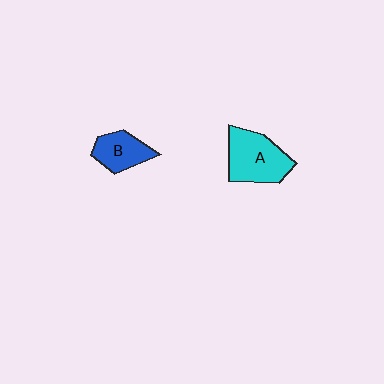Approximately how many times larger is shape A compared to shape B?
Approximately 1.6 times.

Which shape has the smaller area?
Shape B (blue).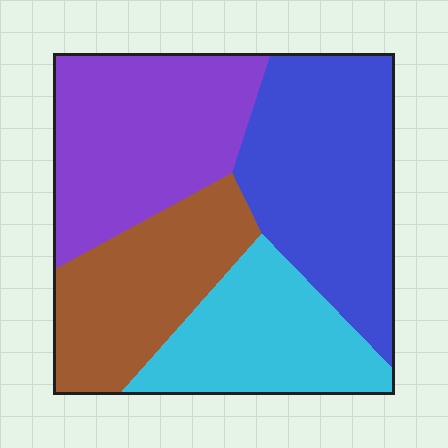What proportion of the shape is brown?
Brown takes up between a sixth and a third of the shape.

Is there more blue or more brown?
Blue.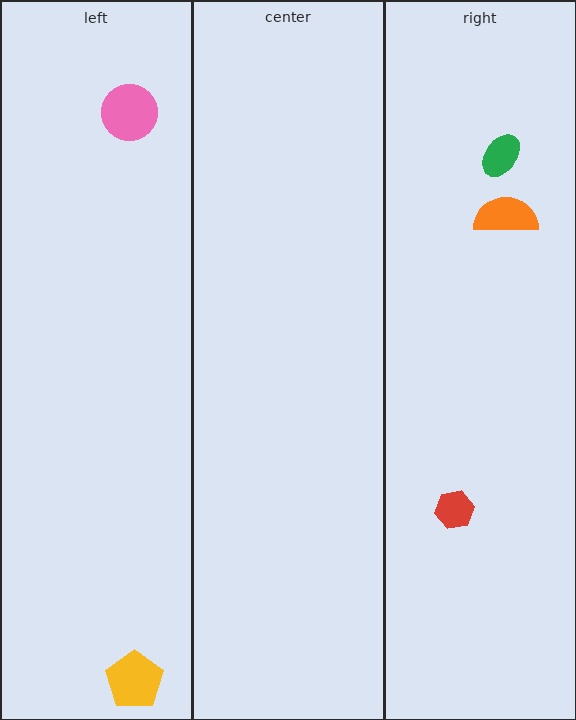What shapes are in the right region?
The red hexagon, the green ellipse, the orange semicircle.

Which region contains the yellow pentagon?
The left region.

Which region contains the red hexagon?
The right region.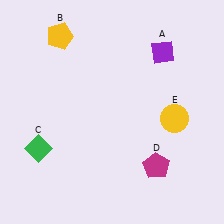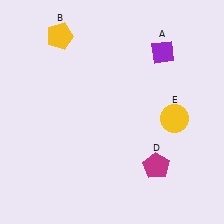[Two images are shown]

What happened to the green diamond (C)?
The green diamond (C) was removed in Image 2. It was in the bottom-left area of Image 1.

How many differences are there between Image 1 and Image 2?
There is 1 difference between the two images.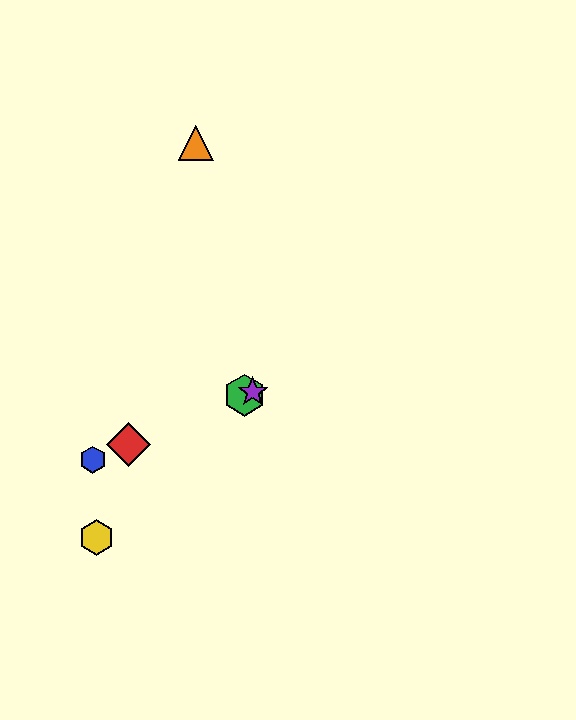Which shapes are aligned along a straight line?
The red diamond, the blue hexagon, the green hexagon, the purple star are aligned along a straight line.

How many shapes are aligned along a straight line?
4 shapes (the red diamond, the blue hexagon, the green hexagon, the purple star) are aligned along a straight line.